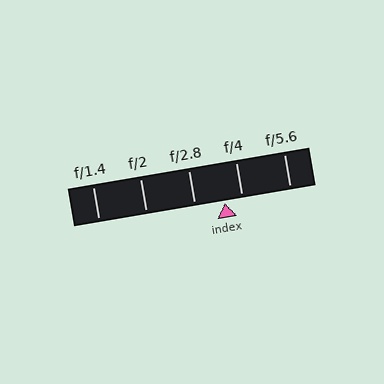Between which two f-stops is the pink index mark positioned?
The index mark is between f/2.8 and f/4.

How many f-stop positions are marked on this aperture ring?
There are 5 f-stop positions marked.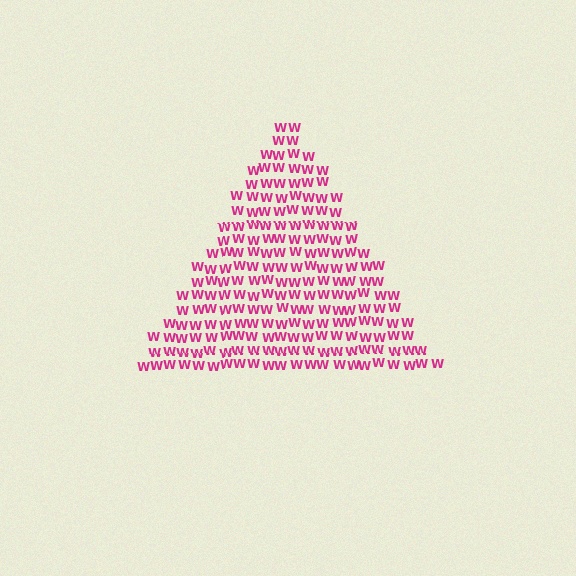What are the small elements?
The small elements are letter W's.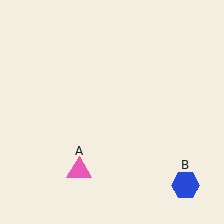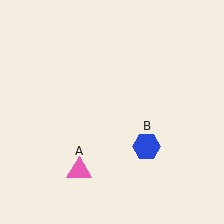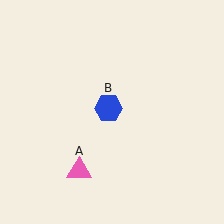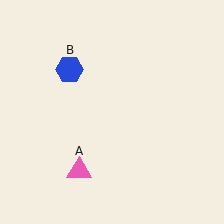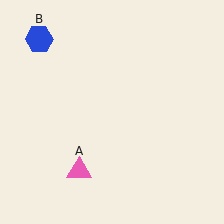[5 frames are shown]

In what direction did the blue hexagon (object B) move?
The blue hexagon (object B) moved up and to the left.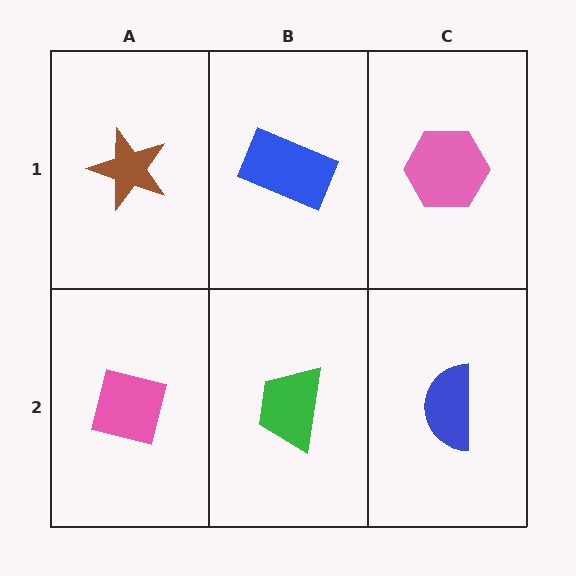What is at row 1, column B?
A blue rectangle.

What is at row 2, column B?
A green trapezoid.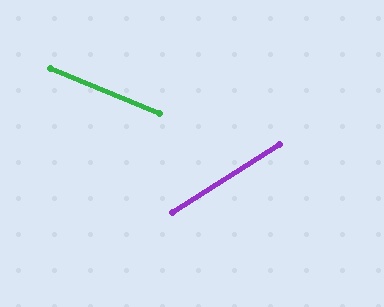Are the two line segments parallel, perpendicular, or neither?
Neither parallel nor perpendicular — they differ by about 55°.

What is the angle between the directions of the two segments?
Approximately 55 degrees.